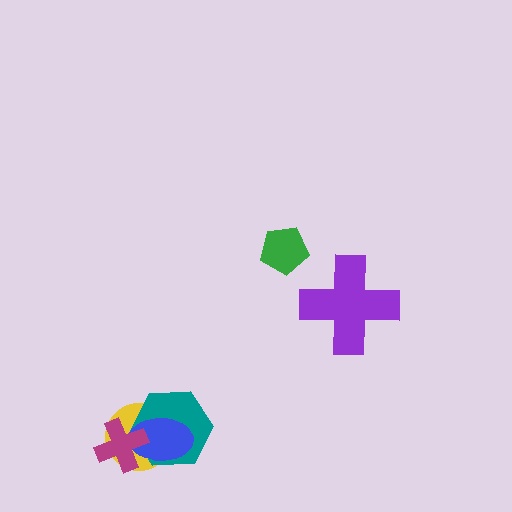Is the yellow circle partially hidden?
Yes, it is partially covered by another shape.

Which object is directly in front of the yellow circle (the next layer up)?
The teal hexagon is directly in front of the yellow circle.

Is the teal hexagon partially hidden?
Yes, it is partially covered by another shape.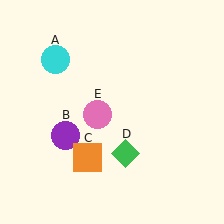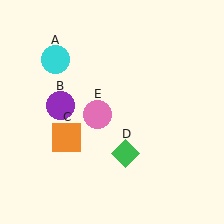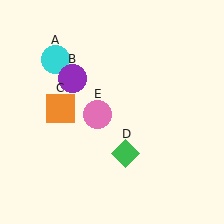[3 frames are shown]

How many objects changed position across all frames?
2 objects changed position: purple circle (object B), orange square (object C).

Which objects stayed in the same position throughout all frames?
Cyan circle (object A) and green diamond (object D) and pink circle (object E) remained stationary.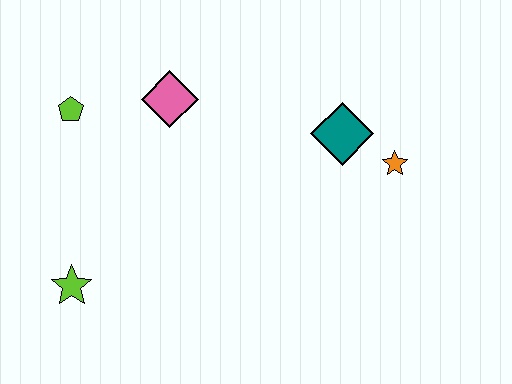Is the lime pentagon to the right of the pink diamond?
No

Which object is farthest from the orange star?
The lime star is farthest from the orange star.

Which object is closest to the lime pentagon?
The pink diamond is closest to the lime pentagon.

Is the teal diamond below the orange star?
No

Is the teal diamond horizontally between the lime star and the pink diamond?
No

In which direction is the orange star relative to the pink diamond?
The orange star is to the right of the pink diamond.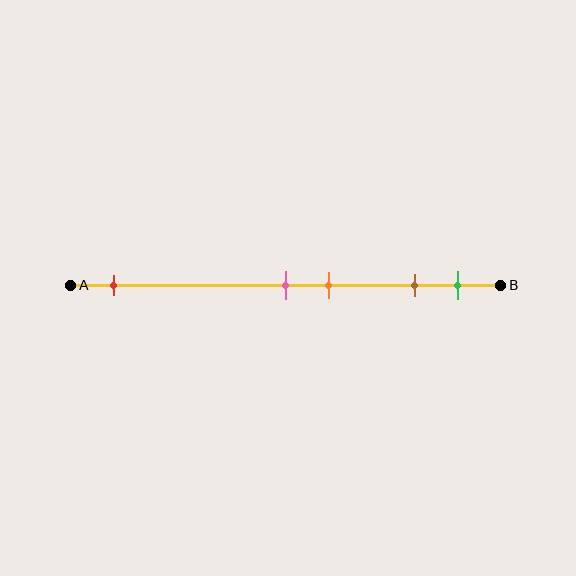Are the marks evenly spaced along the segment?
No, the marks are not evenly spaced.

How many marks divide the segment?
There are 5 marks dividing the segment.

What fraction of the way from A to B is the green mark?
The green mark is approximately 90% (0.9) of the way from A to B.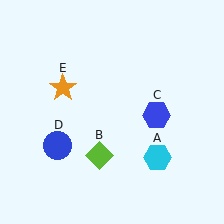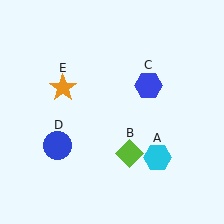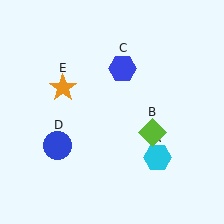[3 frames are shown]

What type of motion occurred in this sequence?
The lime diamond (object B), blue hexagon (object C) rotated counterclockwise around the center of the scene.